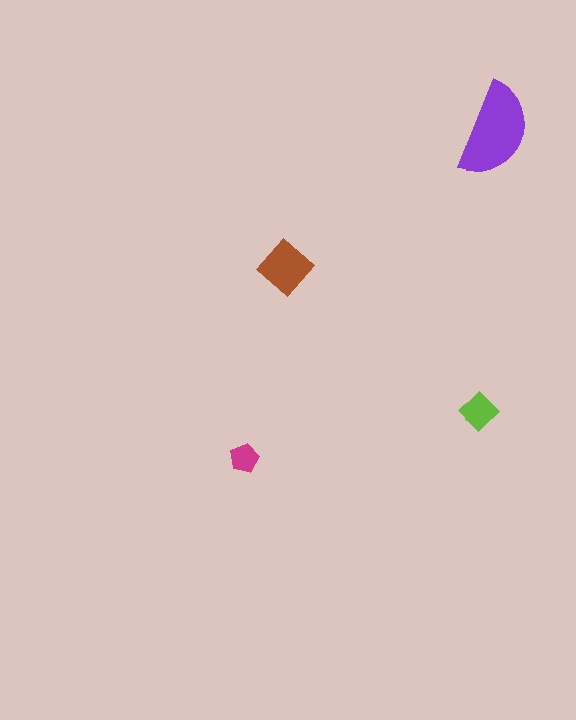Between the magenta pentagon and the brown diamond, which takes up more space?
The brown diamond.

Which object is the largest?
The purple semicircle.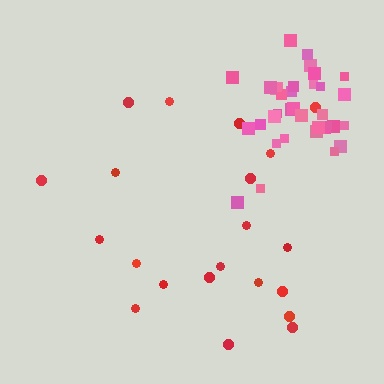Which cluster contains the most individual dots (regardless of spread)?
Pink (35).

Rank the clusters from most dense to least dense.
pink, red.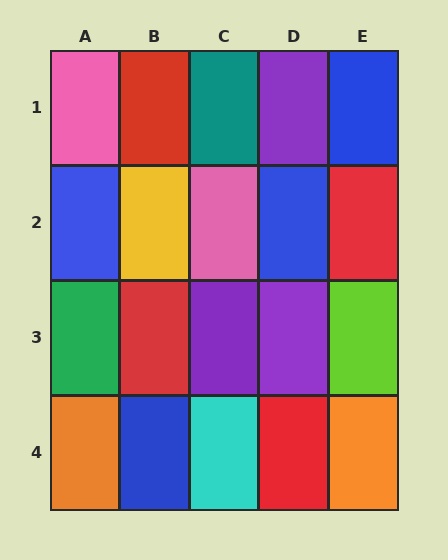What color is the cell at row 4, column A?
Orange.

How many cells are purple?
3 cells are purple.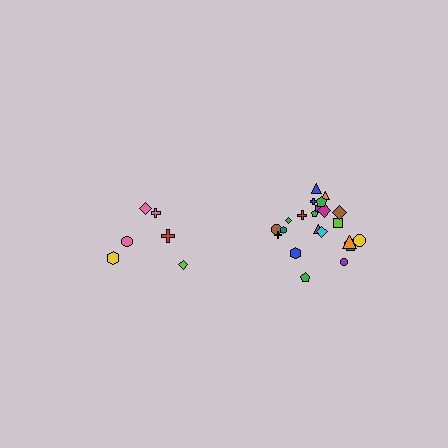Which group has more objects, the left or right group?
The right group.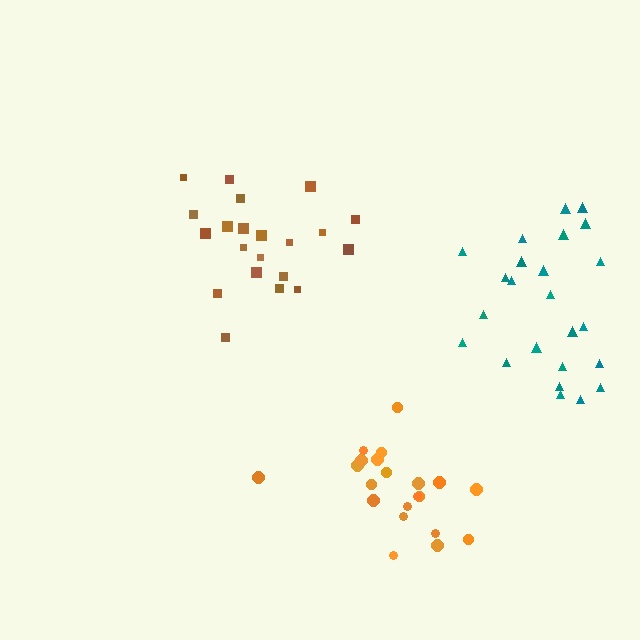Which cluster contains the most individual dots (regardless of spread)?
Teal (24).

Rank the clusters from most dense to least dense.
orange, brown, teal.